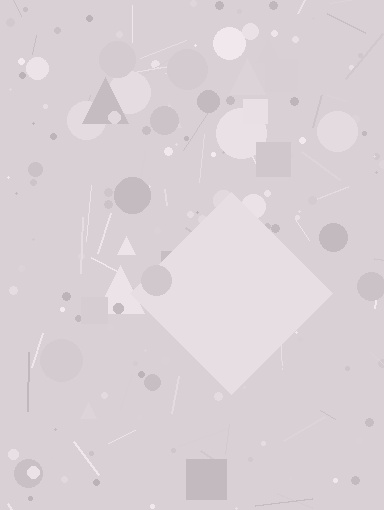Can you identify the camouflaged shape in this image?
The camouflaged shape is a diamond.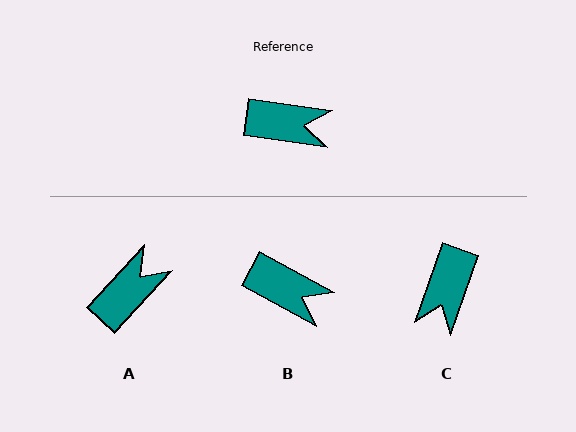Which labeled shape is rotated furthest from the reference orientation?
C, about 101 degrees away.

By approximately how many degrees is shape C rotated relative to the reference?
Approximately 101 degrees clockwise.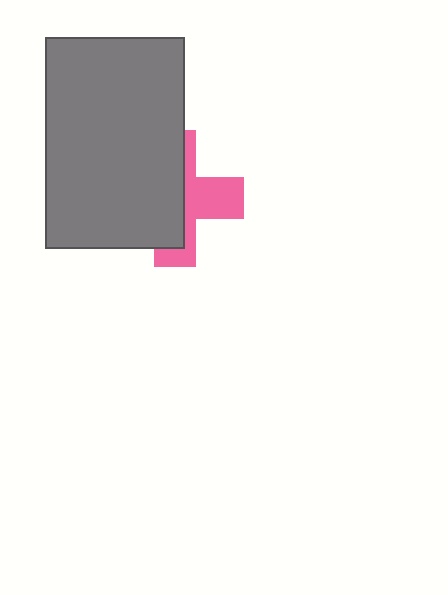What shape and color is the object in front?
The object in front is a gray rectangle.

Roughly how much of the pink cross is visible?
A small part of it is visible (roughly 40%).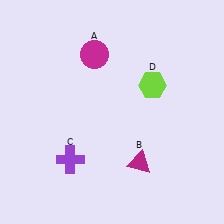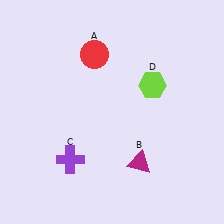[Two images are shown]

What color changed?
The circle (A) changed from magenta in Image 1 to red in Image 2.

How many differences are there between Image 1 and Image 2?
There is 1 difference between the two images.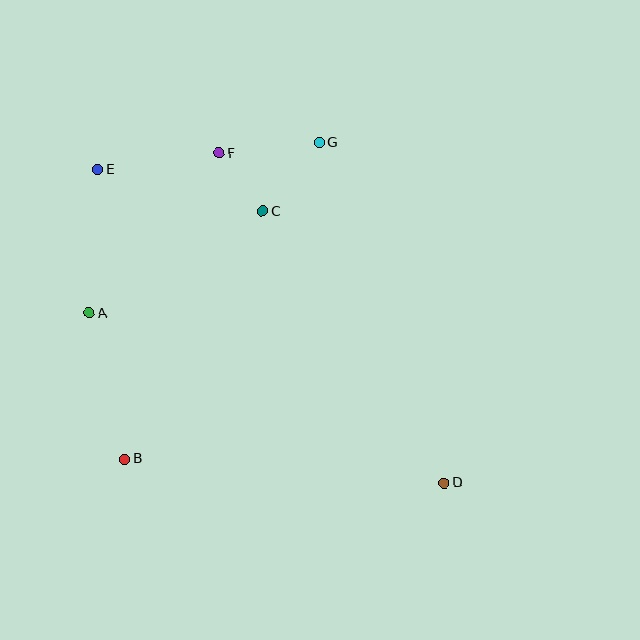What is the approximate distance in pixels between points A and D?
The distance between A and D is approximately 393 pixels.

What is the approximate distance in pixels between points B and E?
The distance between B and E is approximately 291 pixels.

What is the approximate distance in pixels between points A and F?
The distance between A and F is approximately 206 pixels.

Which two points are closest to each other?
Points C and F are closest to each other.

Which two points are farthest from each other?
Points D and E are farthest from each other.